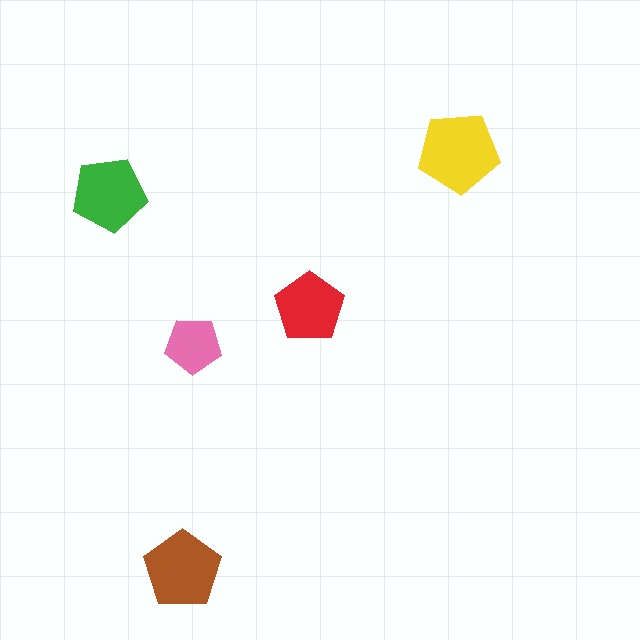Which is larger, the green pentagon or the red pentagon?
The green one.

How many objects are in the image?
There are 5 objects in the image.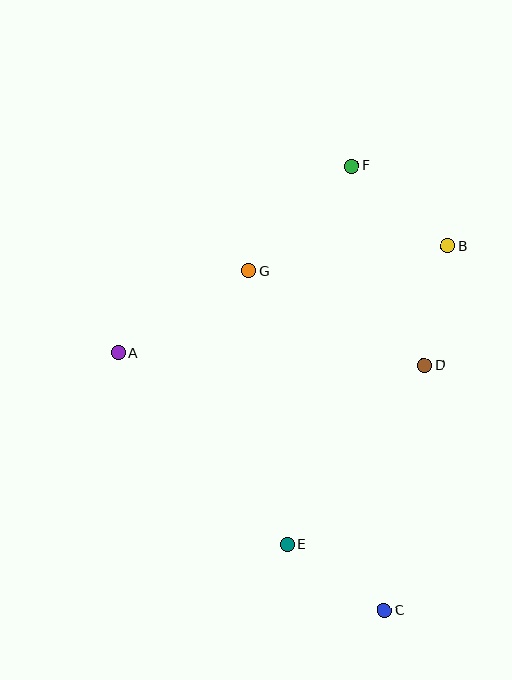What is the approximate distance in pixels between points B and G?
The distance between B and G is approximately 200 pixels.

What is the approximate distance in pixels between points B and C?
The distance between B and C is approximately 370 pixels.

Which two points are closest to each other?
Points C and E are closest to each other.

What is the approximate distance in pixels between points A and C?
The distance between A and C is approximately 370 pixels.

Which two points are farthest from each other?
Points C and F are farthest from each other.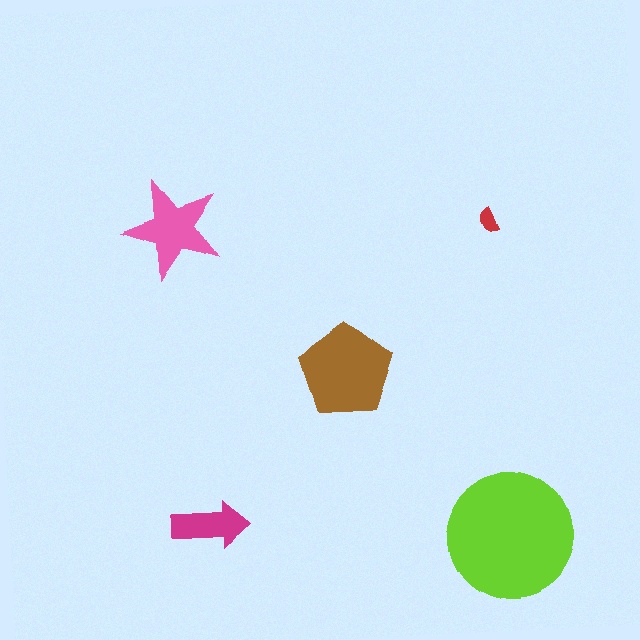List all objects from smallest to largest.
The red semicircle, the magenta arrow, the pink star, the brown pentagon, the lime circle.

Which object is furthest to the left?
The pink star is leftmost.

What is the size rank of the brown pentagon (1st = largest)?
2nd.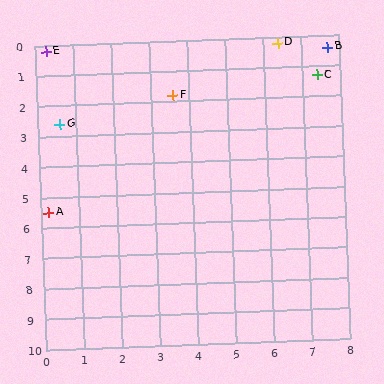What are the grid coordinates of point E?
Point E is at approximately (0.3, 0.2).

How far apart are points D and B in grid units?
Points D and B are about 1.3 grid units apart.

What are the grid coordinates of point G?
Point G is at approximately (0.6, 2.6).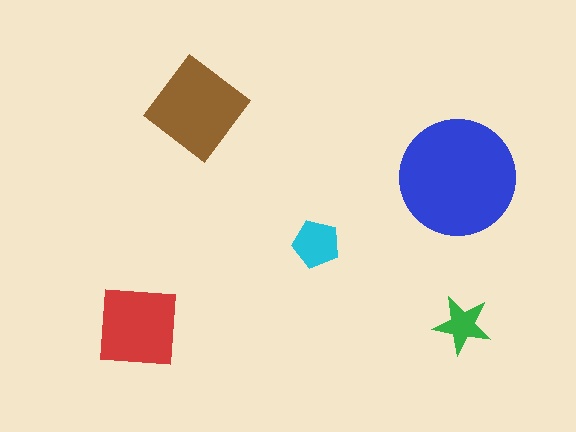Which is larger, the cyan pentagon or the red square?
The red square.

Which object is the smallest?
The green star.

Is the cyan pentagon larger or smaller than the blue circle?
Smaller.